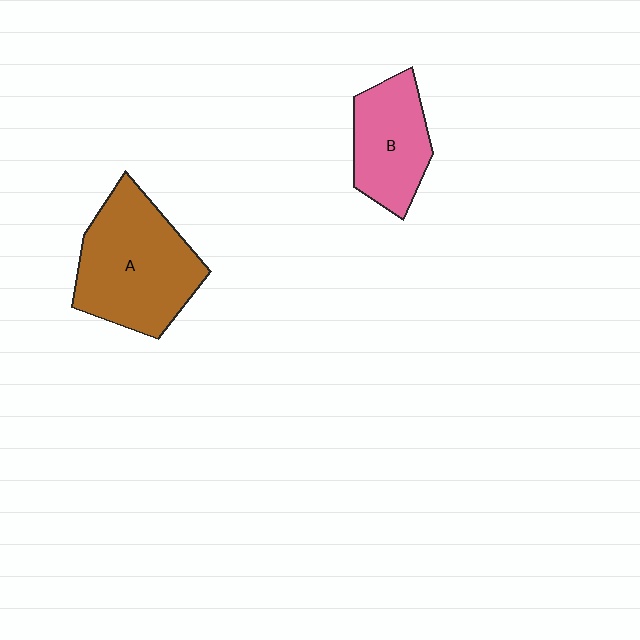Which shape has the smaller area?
Shape B (pink).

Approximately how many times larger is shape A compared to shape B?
Approximately 1.6 times.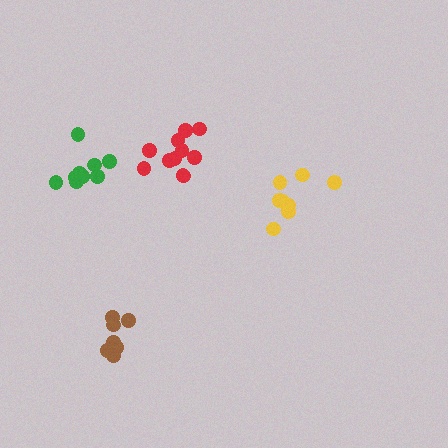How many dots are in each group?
Group 1: 11 dots, Group 2: 8 dots, Group 3: 9 dots, Group 4: 7 dots (35 total).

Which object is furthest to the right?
The yellow cluster is rightmost.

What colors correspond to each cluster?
The clusters are colored: red, yellow, green, brown.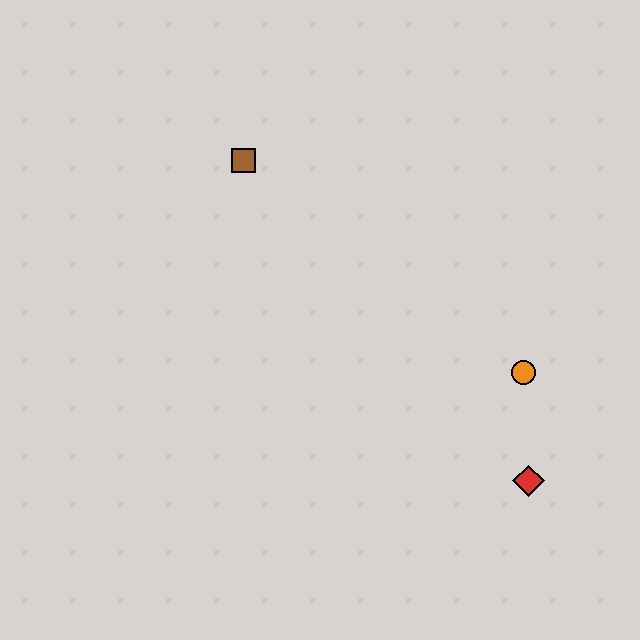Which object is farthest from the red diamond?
The brown square is farthest from the red diamond.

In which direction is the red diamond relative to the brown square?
The red diamond is below the brown square.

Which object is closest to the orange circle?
The red diamond is closest to the orange circle.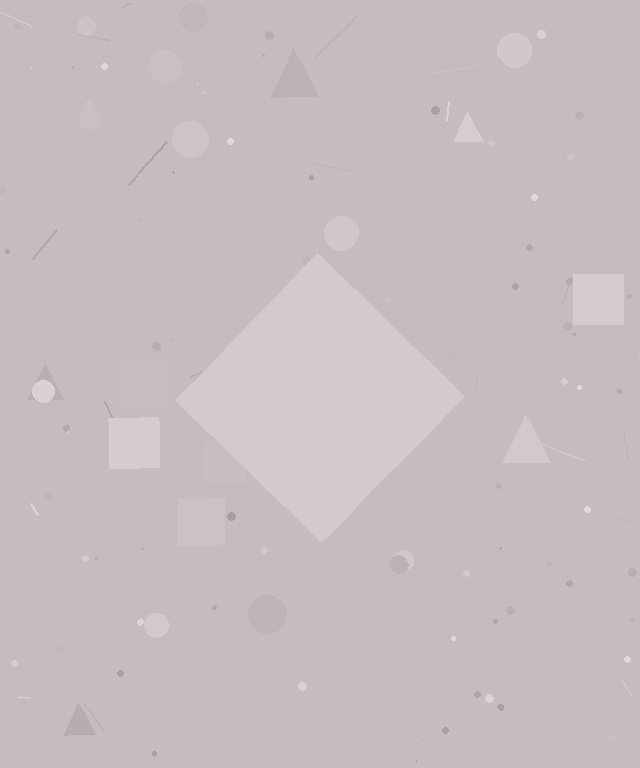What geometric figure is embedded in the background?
A diamond is embedded in the background.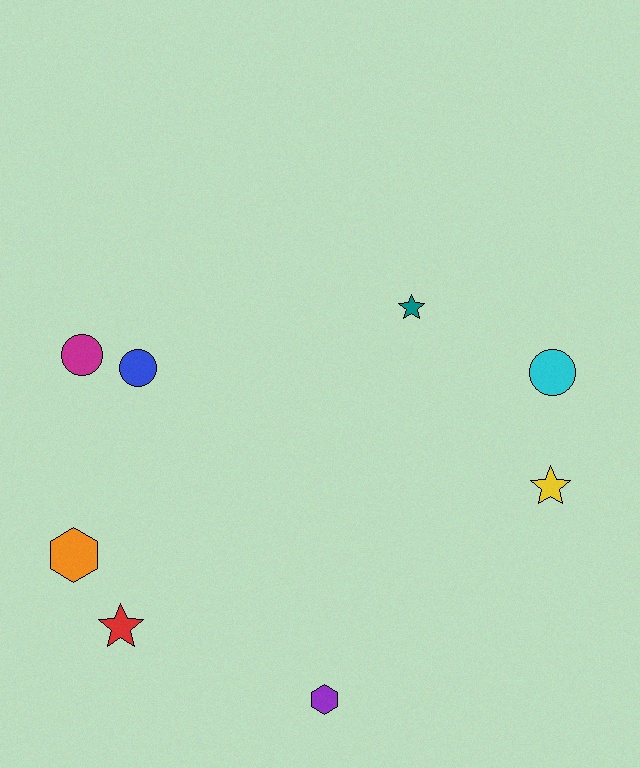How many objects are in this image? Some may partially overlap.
There are 8 objects.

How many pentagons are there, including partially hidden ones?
There are no pentagons.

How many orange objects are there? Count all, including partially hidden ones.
There is 1 orange object.